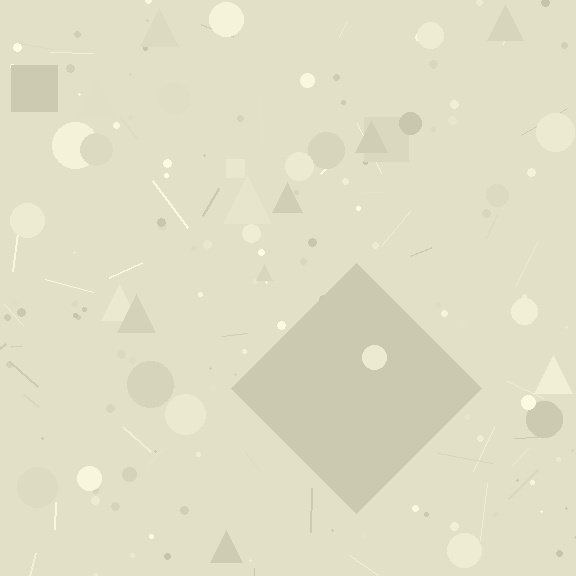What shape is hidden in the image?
A diamond is hidden in the image.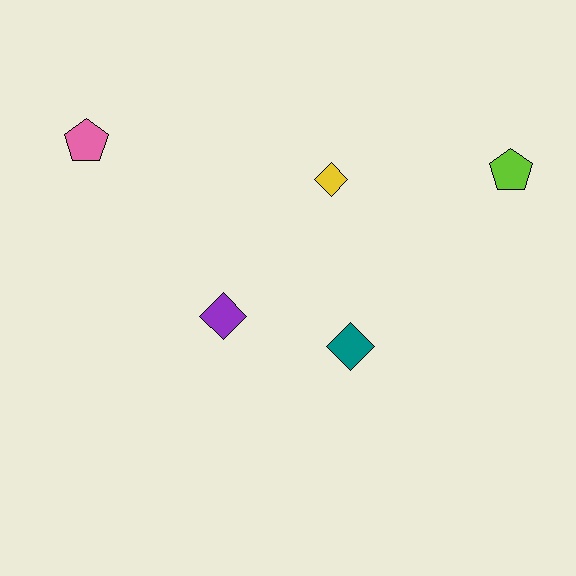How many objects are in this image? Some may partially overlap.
There are 5 objects.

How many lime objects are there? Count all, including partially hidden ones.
There is 1 lime object.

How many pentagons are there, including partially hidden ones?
There are 2 pentagons.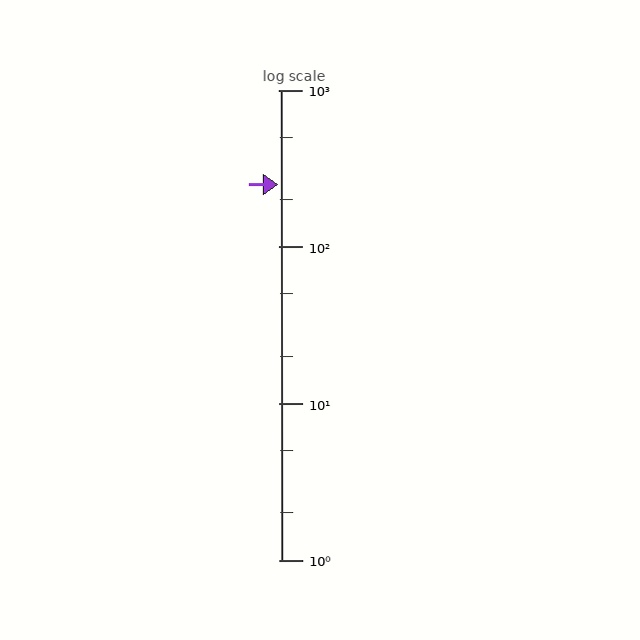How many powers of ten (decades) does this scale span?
The scale spans 3 decades, from 1 to 1000.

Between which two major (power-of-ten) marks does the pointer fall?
The pointer is between 100 and 1000.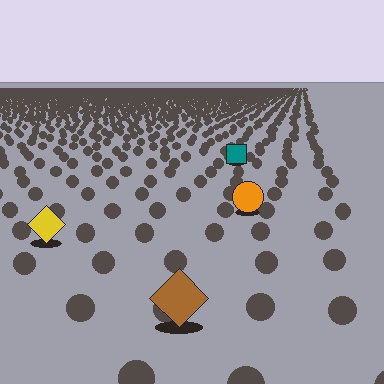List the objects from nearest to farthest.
From nearest to farthest: the brown diamond, the yellow diamond, the orange circle, the teal square.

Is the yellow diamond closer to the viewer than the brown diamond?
No. The brown diamond is closer — you can tell from the texture gradient: the ground texture is coarser near it.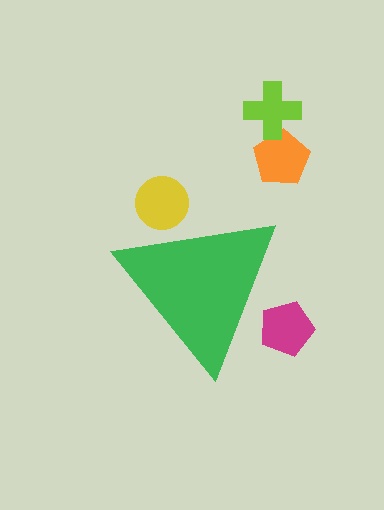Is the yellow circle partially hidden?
Yes, the yellow circle is partially hidden behind the green triangle.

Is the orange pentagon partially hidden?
No, the orange pentagon is fully visible.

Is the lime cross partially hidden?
No, the lime cross is fully visible.